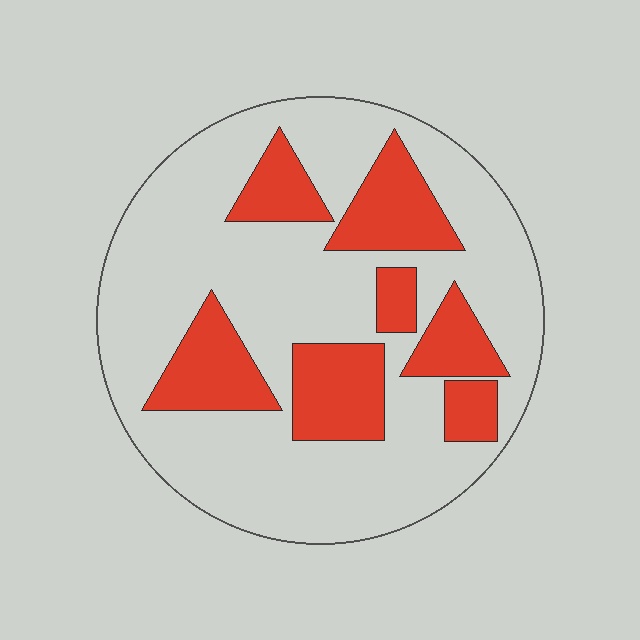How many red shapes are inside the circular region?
7.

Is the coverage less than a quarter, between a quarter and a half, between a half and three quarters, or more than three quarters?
Between a quarter and a half.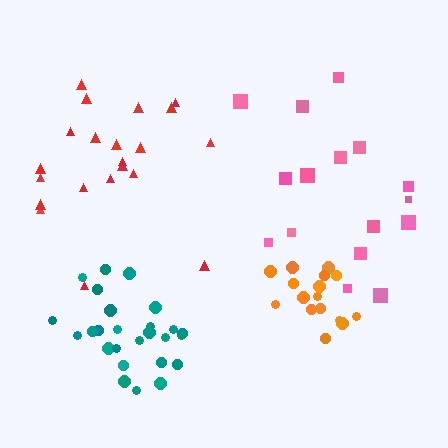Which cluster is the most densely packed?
Orange.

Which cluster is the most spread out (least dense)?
Pink.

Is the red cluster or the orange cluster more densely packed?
Orange.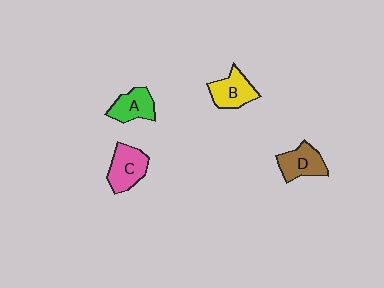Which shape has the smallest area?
Shape A (green).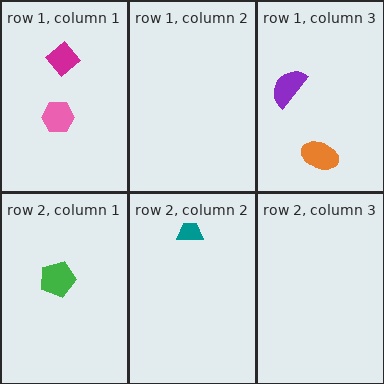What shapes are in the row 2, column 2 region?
The teal trapezoid.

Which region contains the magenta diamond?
The row 1, column 1 region.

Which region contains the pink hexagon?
The row 1, column 1 region.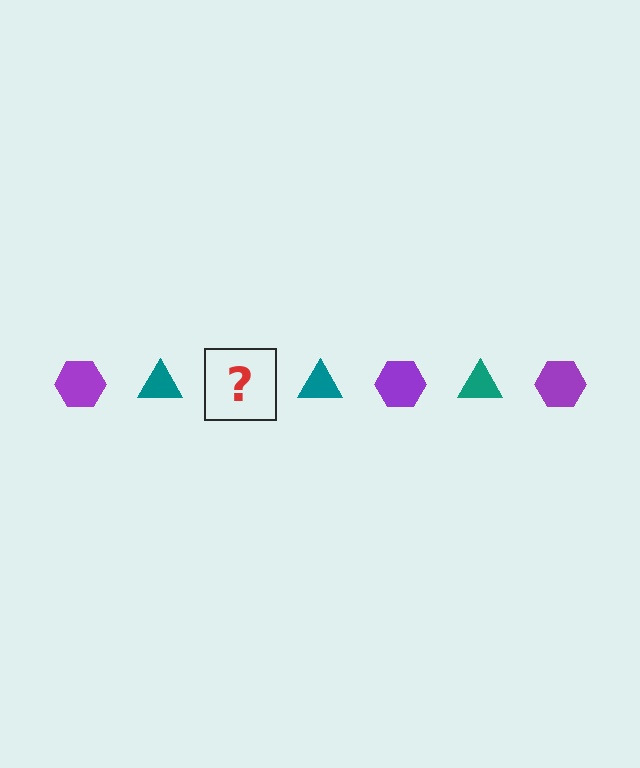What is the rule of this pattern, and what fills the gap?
The rule is that the pattern alternates between purple hexagon and teal triangle. The gap should be filled with a purple hexagon.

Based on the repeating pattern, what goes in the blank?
The blank should be a purple hexagon.